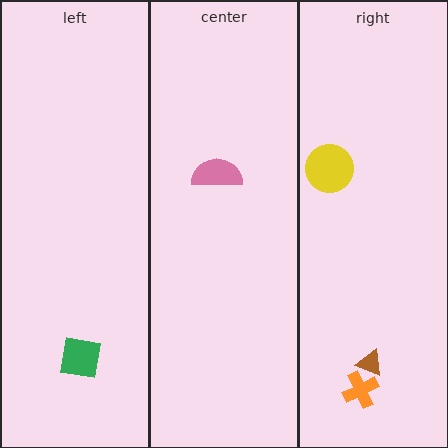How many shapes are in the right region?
3.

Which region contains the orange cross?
The right region.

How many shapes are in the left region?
1.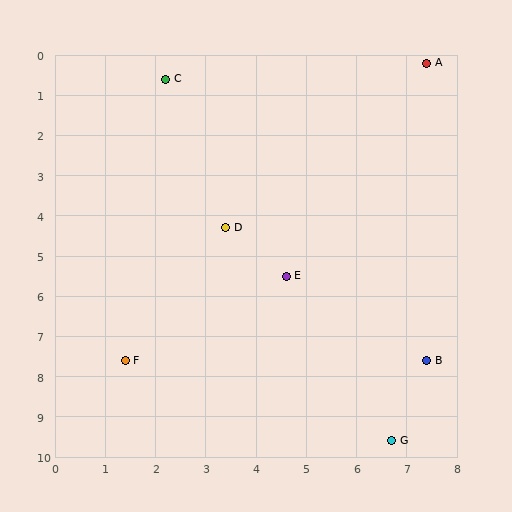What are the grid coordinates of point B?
Point B is at approximately (7.4, 7.6).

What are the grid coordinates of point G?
Point G is at approximately (6.7, 9.6).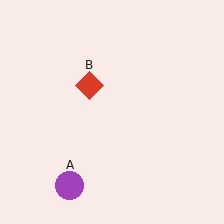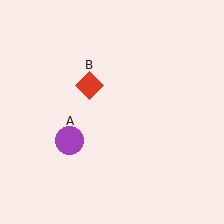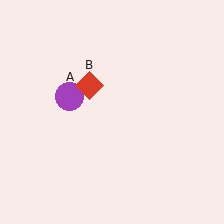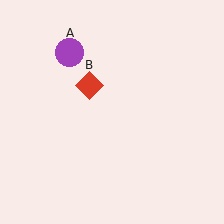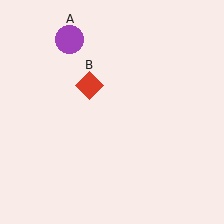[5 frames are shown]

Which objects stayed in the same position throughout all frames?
Red diamond (object B) remained stationary.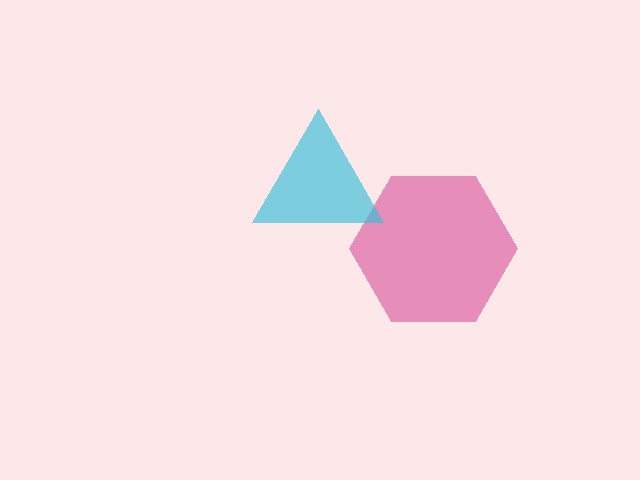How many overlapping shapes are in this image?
There are 2 overlapping shapes in the image.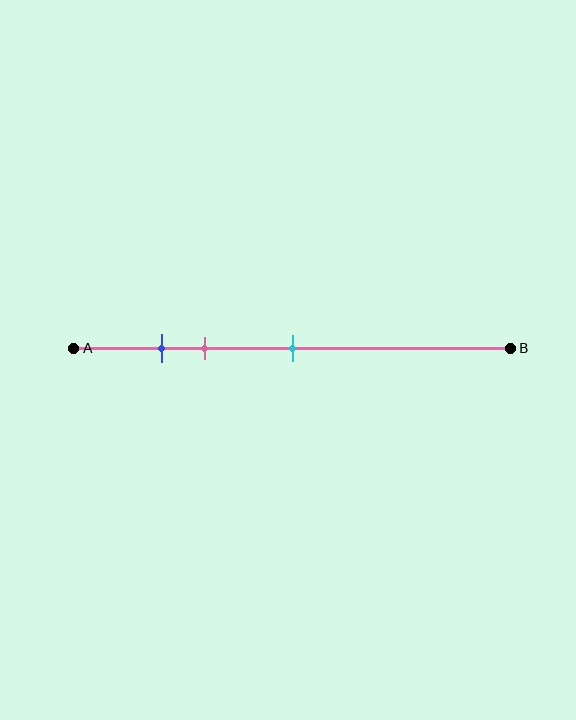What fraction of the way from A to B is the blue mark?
The blue mark is approximately 20% (0.2) of the way from A to B.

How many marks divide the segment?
There are 3 marks dividing the segment.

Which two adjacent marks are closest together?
The blue and pink marks are the closest adjacent pair.